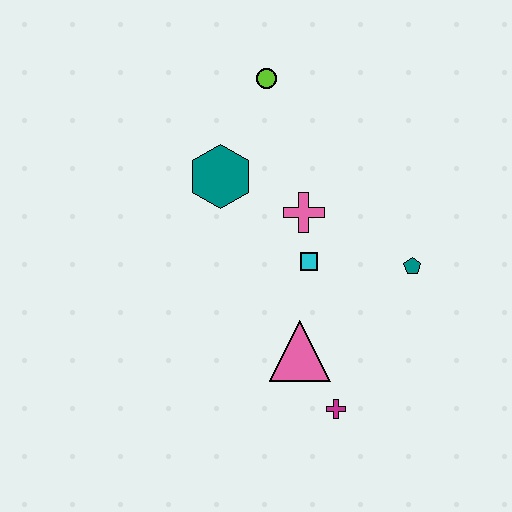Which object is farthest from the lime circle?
The magenta cross is farthest from the lime circle.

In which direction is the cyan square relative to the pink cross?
The cyan square is below the pink cross.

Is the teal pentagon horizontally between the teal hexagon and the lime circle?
No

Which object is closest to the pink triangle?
The magenta cross is closest to the pink triangle.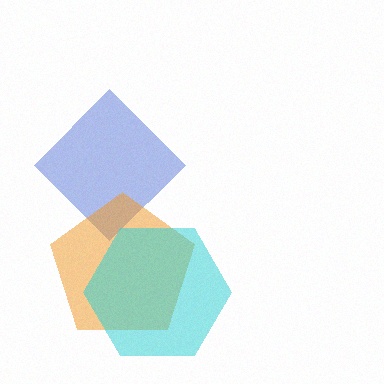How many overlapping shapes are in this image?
There are 3 overlapping shapes in the image.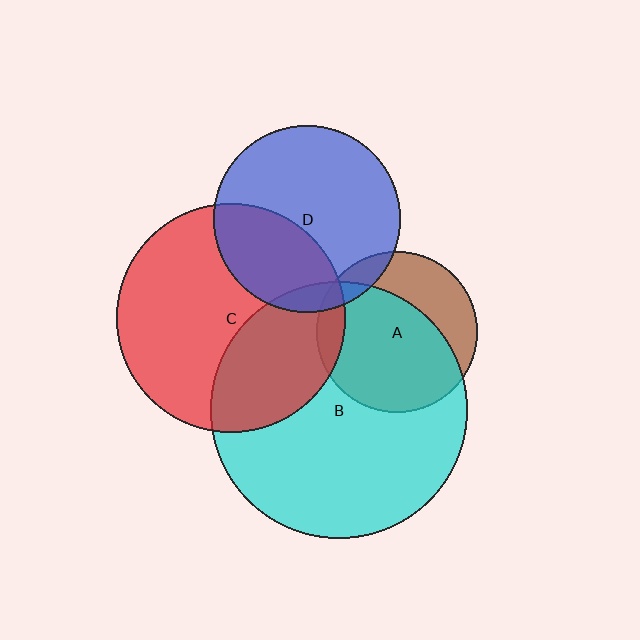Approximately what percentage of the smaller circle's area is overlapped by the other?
Approximately 10%.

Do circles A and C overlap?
Yes.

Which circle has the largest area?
Circle B (cyan).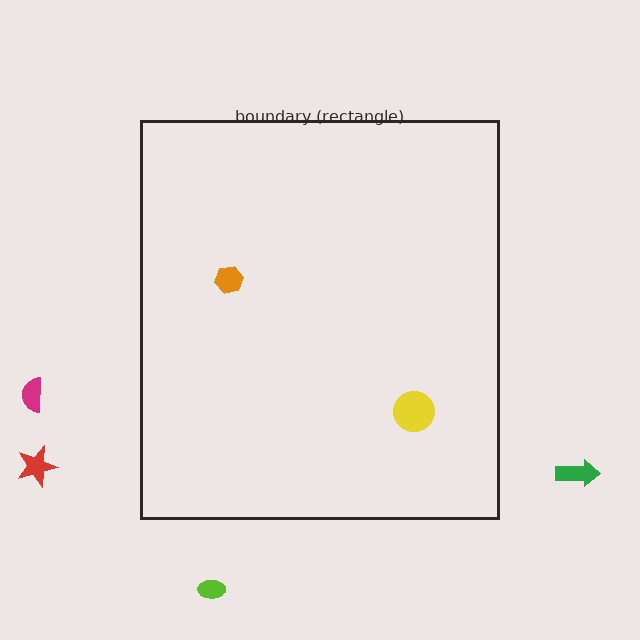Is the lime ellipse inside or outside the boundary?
Outside.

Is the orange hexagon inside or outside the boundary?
Inside.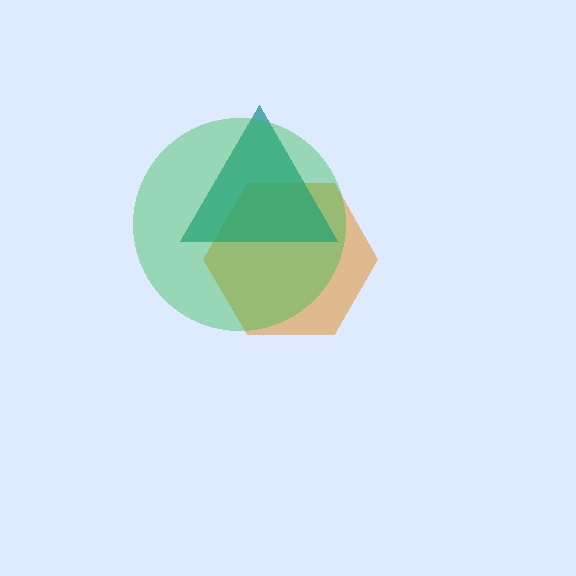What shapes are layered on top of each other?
The layered shapes are: an orange hexagon, a teal triangle, a green circle.